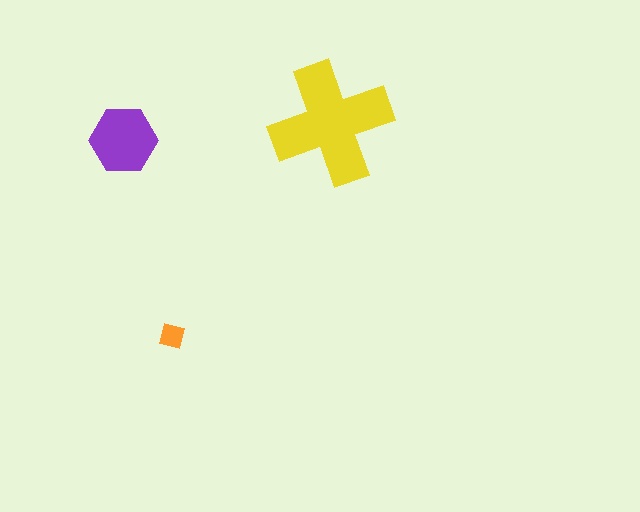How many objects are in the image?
There are 3 objects in the image.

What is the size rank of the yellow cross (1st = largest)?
1st.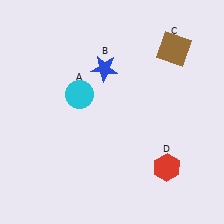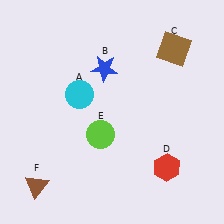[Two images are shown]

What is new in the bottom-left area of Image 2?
A brown triangle (F) was added in the bottom-left area of Image 2.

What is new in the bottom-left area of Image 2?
A lime circle (E) was added in the bottom-left area of Image 2.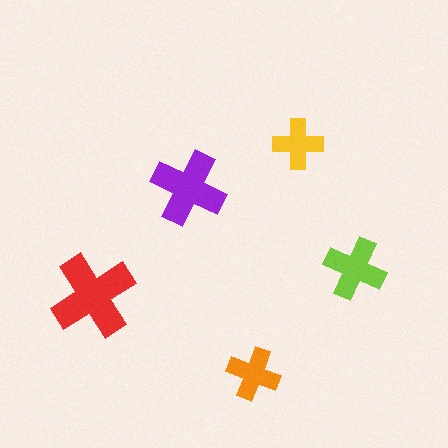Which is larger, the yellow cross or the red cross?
The red one.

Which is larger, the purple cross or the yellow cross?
The purple one.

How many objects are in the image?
There are 5 objects in the image.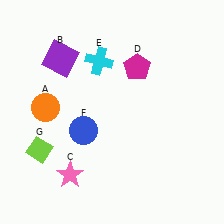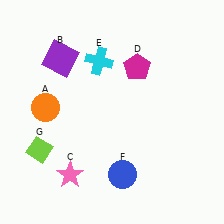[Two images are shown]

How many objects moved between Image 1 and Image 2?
1 object moved between the two images.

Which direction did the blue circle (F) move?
The blue circle (F) moved down.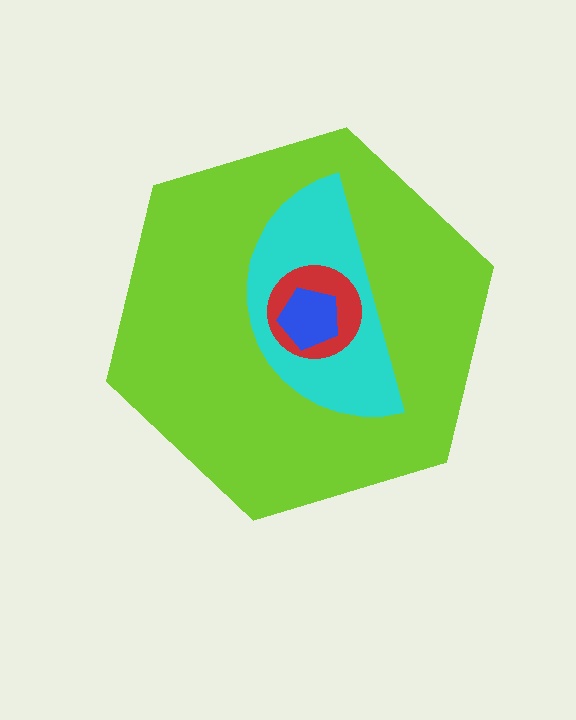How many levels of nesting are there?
4.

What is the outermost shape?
The lime hexagon.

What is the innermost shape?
The blue pentagon.